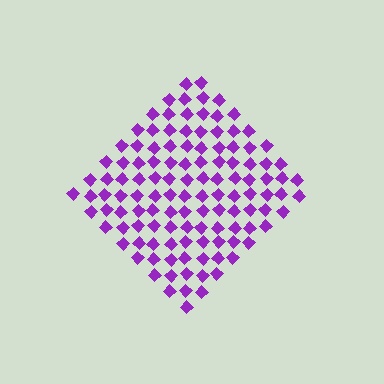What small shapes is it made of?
It is made of small diamonds.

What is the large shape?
The large shape is a diamond.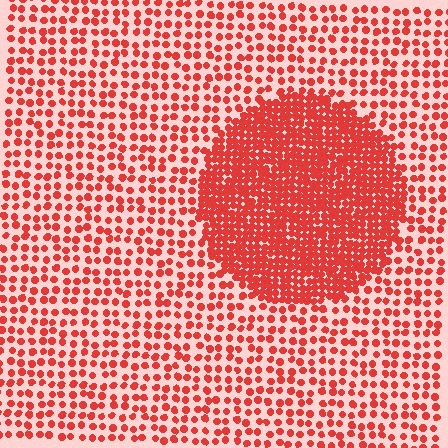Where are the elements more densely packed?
The elements are more densely packed inside the circle boundary.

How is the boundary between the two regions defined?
The boundary is defined by a change in element density (approximately 2.5x ratio). All elements are the same color, size, and shape.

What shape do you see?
I see a circle.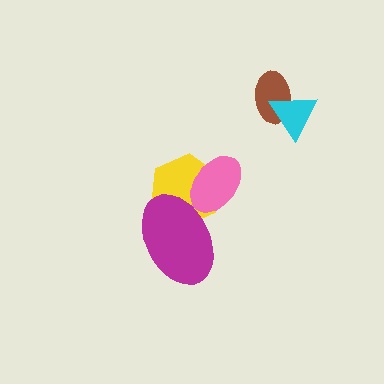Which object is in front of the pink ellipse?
The magenta ellipse is in front of the pink ellipse.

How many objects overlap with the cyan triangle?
1 object overlaps with the cyan triangle.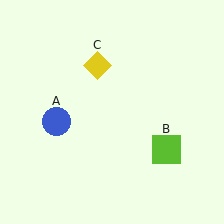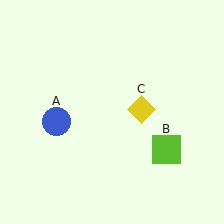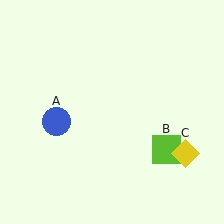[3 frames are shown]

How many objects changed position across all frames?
1 object changed position: yellow diamond (object C).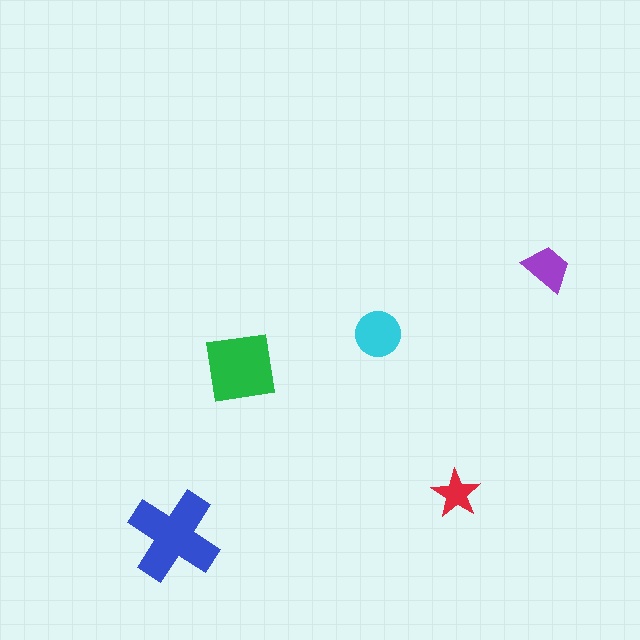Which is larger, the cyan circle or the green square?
The green square.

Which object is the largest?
The blue cross.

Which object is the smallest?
The red star.